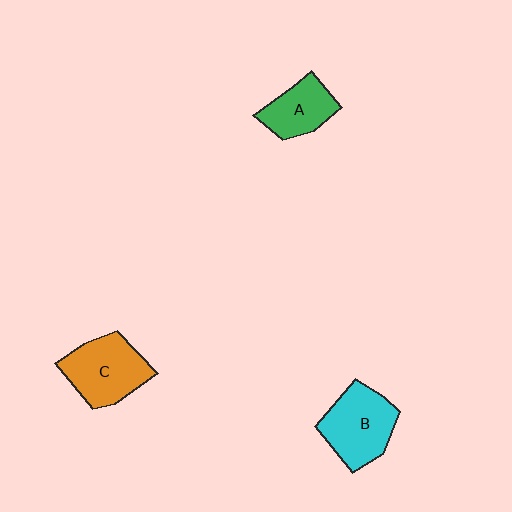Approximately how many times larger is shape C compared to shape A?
Approximately 1.4 times.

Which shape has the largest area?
Shape B (cyan).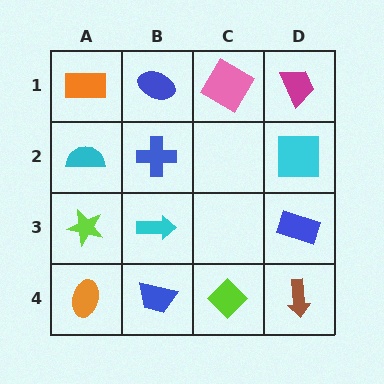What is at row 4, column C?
A lime diamond.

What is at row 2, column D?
A cyan square.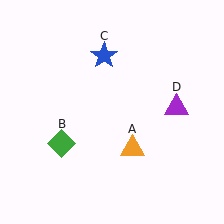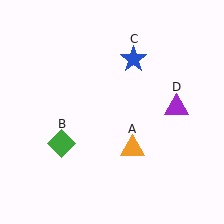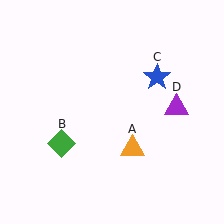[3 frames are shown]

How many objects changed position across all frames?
1 object changed position: blue star (object C).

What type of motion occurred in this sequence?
The blue star (object C) rotated clockwise around the center of the scene.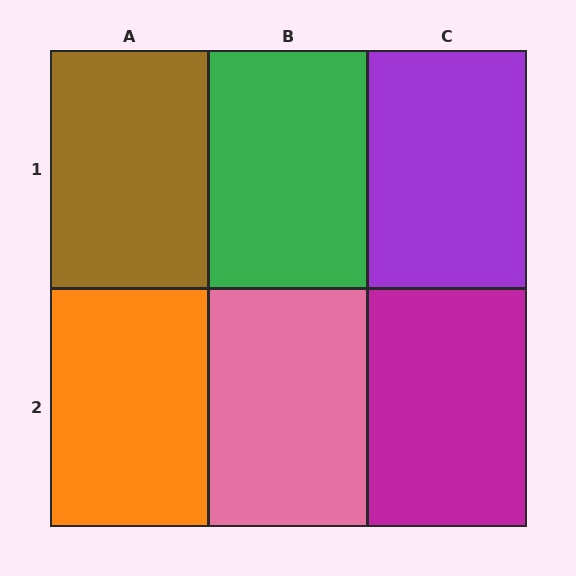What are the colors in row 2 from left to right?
Orange, pink, magenta.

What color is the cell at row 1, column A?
Brown.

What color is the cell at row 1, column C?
Purple.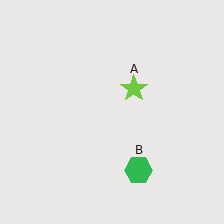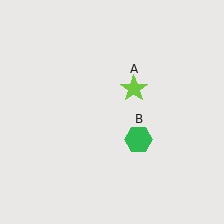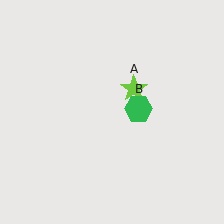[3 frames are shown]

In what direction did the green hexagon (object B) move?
The green hexagon (object B) moved up.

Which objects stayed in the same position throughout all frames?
Lime star (object A) remained stationary.